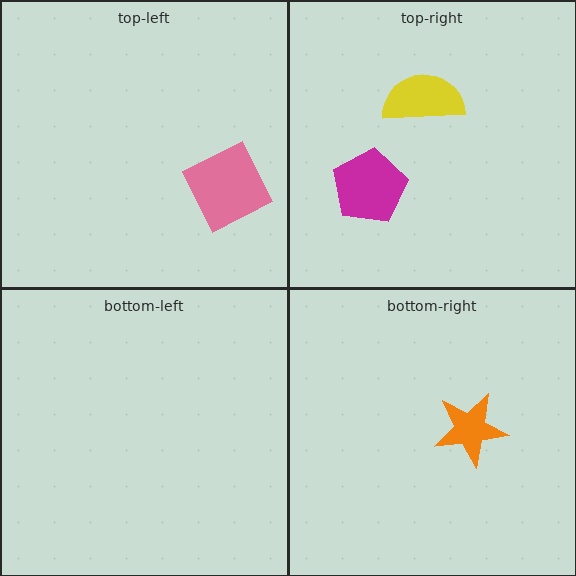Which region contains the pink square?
The top-left region.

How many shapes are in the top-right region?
2.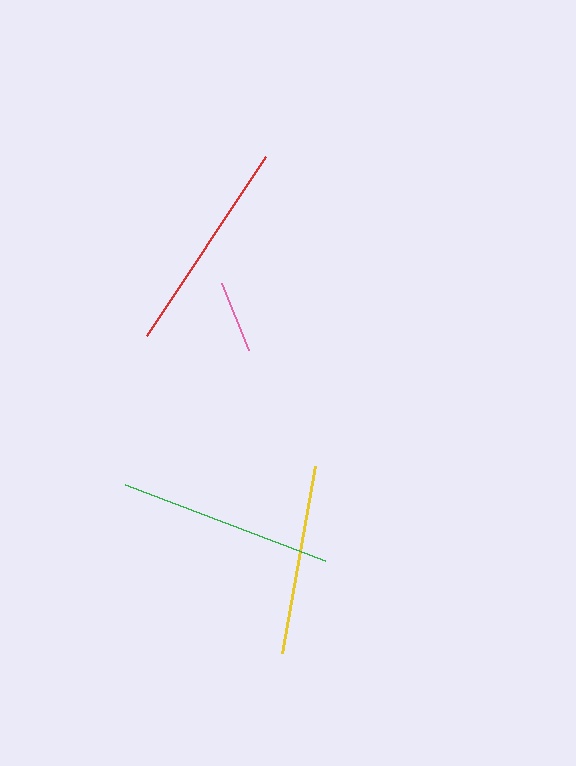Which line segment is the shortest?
The pink line is the shortest at approximately 73 pixels.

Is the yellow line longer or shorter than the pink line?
The yellow line is longer than the pink line.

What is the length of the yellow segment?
The yellow segment is approximately 189 pixels long.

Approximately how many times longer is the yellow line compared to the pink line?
The yellow line is approximately 2.6 times the length of the pink line.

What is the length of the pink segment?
The pink segment is approximately 73 pixels long.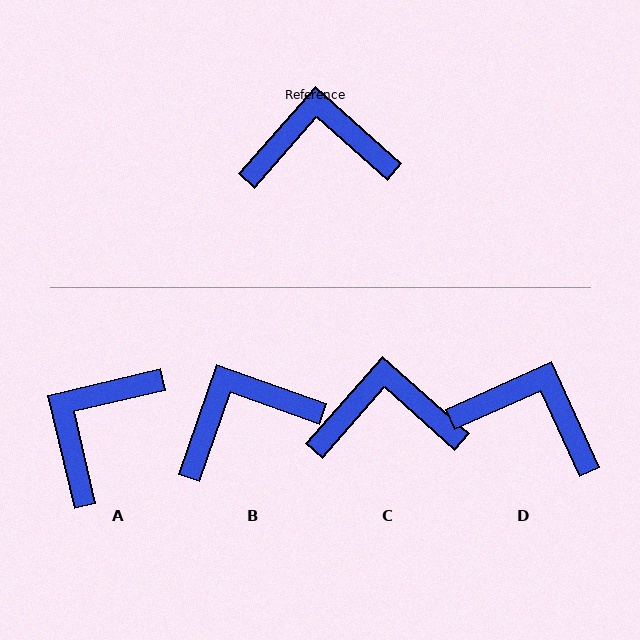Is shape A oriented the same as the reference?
No, it is off by about 55 degrees.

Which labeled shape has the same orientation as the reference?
C.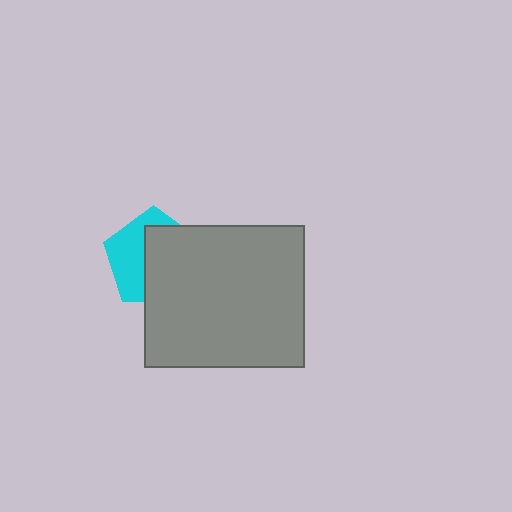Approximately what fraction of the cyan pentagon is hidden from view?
Roughly 58% of the cyan pentagon is hidden behind the gray rectangle.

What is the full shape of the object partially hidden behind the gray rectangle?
The partially hidden object is a cyan pentagon.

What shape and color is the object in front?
The object in front is a gray rectangle.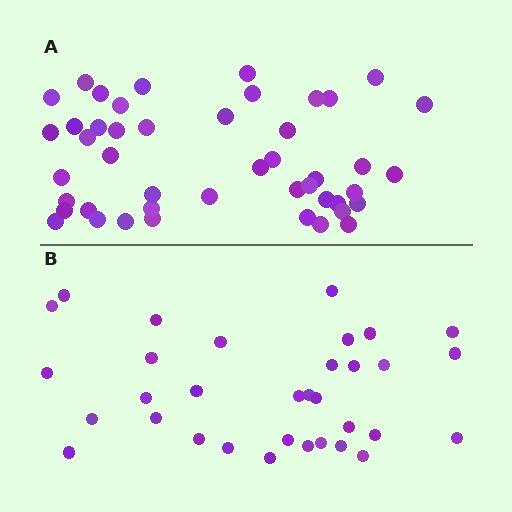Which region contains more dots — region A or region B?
Region A (the top region) has more dots.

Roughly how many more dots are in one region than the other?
Region A has approximately 15 more dots than region B.